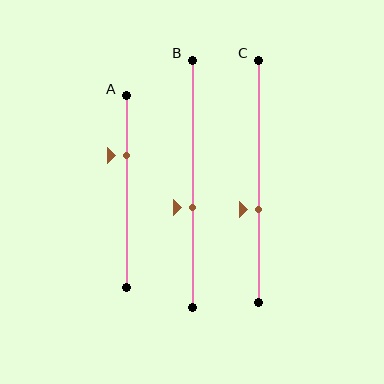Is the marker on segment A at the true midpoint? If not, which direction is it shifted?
No, the marker on segment A is shifted upward by about 19% of the segment length.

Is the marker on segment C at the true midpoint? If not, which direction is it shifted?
No, the marker on segment C is shifted downward by about 12% of the segment length.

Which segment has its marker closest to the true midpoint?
Segment B has its marker closest to the true midpoint.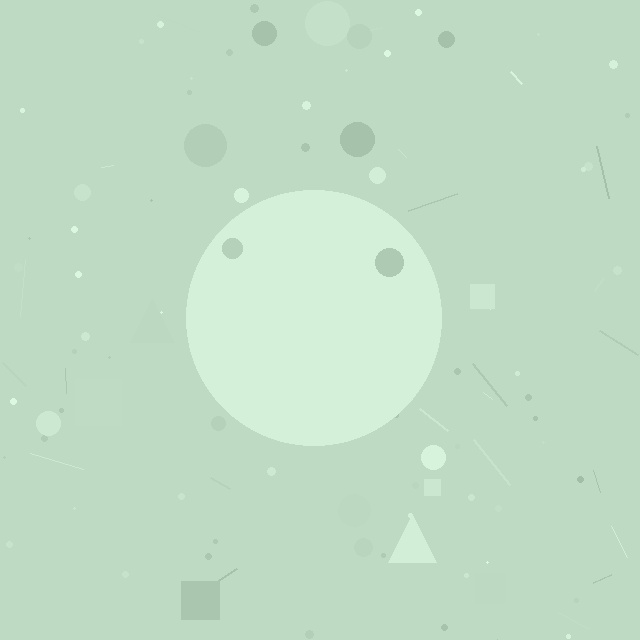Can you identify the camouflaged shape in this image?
The camouflaged shape is a circle.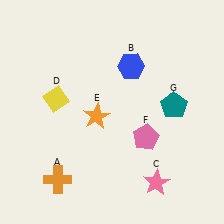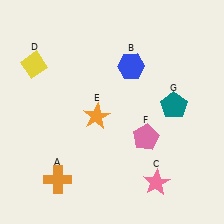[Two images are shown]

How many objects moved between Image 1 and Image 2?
1 object moved between the two images.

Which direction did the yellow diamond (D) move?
The yellow diamond (D) moved up.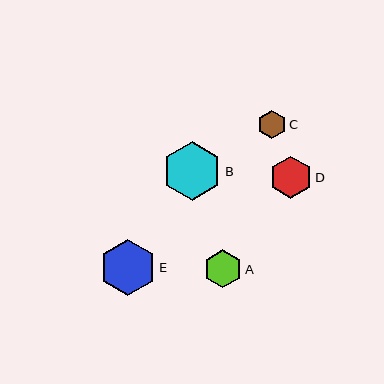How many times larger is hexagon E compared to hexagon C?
Hexagon E is approximately 2.0 times the size of hexagon C.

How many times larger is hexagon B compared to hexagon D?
Hexagon B is approximately 1.4 times the size of hexagon D.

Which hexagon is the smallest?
Hexagon C is the smallest with a size of approximately 28 pixels.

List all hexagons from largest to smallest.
From largest to smallest: B, E, D, A, C.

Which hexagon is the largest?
Hexagon B is the largest with a size of approximately 59 pixels.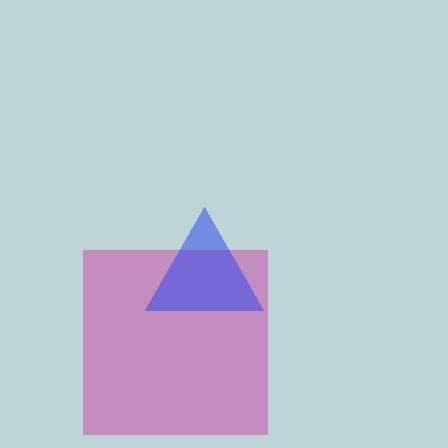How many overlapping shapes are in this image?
There are 2 overlapping shapes in the image.